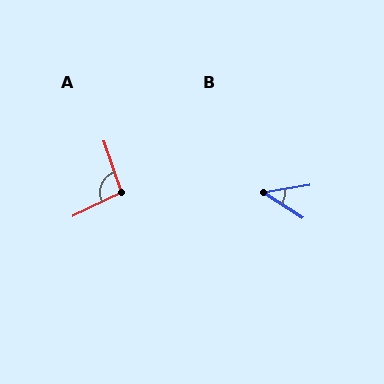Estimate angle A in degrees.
Approximately 97 degrees.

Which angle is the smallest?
B, at approximately 42 degrees.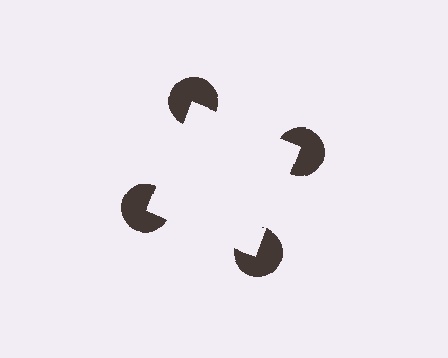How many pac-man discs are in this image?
There are 4 — one at each vertex of the illusory square.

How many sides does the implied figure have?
4 sides.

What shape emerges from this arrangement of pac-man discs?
An illusory square — its edges are inferred from the aligned wedge cuts in the pac-man discs, not physically drawn.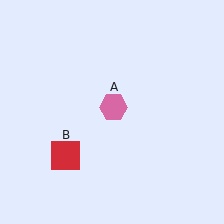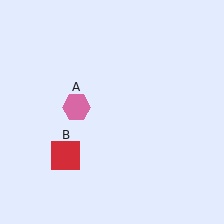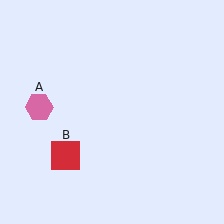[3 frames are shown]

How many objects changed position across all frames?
1 object changed position: pink hexagon (object A).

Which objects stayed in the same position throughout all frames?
Red square (object B) remained stationary.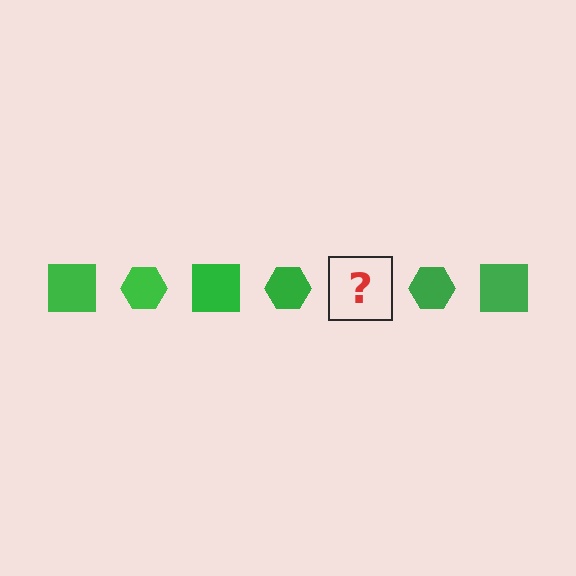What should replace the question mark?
The question mark should be replaced with a green square.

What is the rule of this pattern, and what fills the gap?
The rule is that the pattern cycles through square, hexagon shapes in green. The gap should be filled with a green square.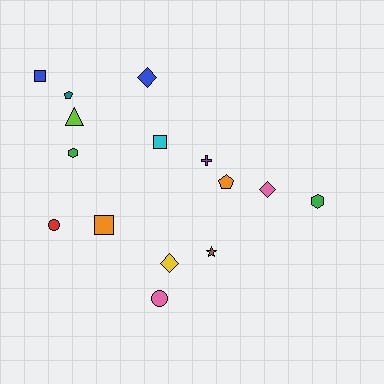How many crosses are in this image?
There is 1 cross.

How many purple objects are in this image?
There is 1 purple object.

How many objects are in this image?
There are 15 objects.